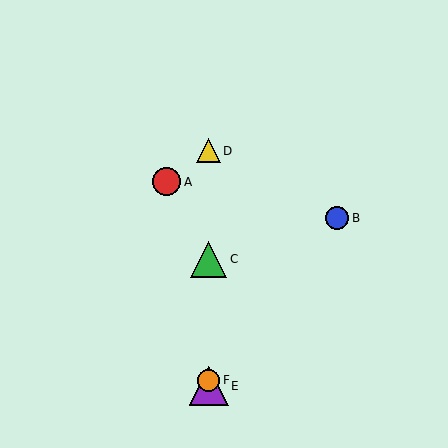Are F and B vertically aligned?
No, F is at x≈209 and B is at x≈337.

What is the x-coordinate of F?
Object F is at x≈209.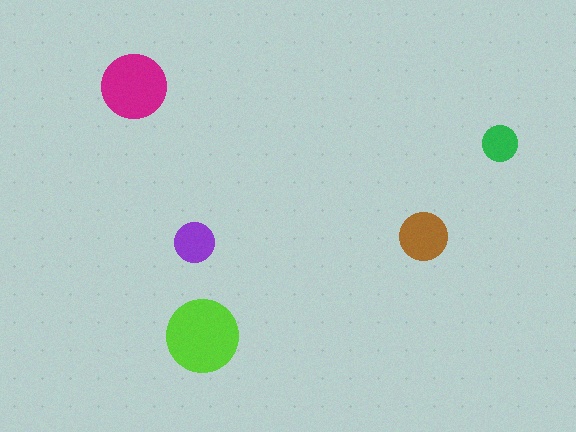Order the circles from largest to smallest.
the lime one, the magenta one, the brown one, the purple one, the green one.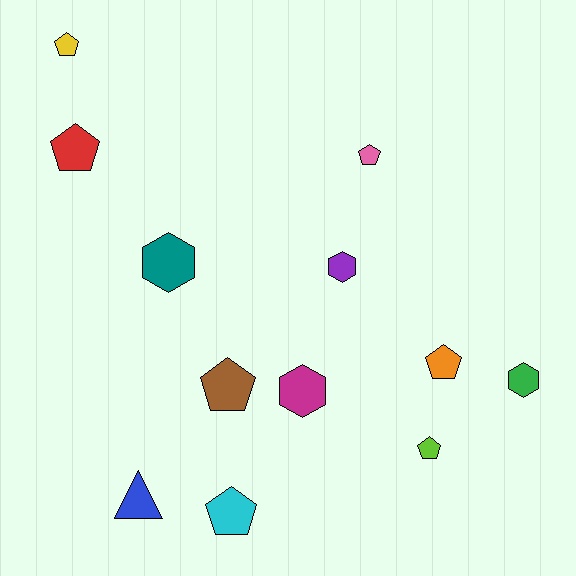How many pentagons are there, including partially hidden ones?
There are 7 pentagons.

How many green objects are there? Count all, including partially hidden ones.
There is 1 green object.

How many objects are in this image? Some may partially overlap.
There are 12 objects.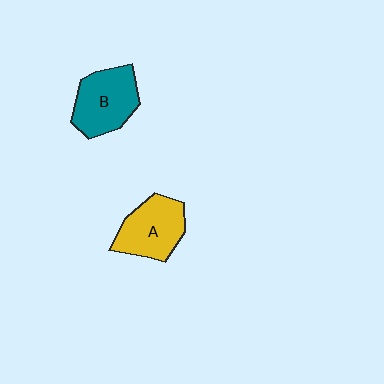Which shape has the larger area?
Shape B (teal).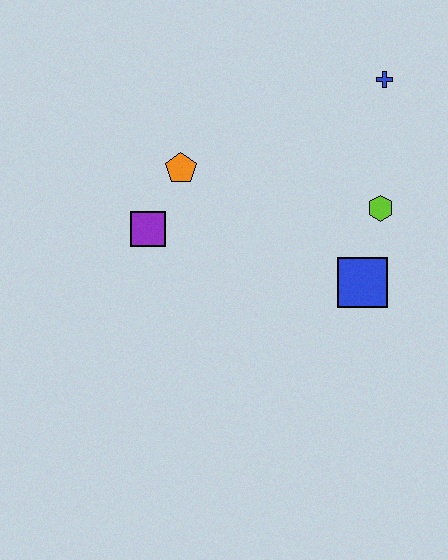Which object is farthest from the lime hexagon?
The purple square is farthest from the lime hexagon.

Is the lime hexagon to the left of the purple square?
No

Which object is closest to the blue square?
The lime hexagon is closest to the blue square.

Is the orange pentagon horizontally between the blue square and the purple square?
Yes